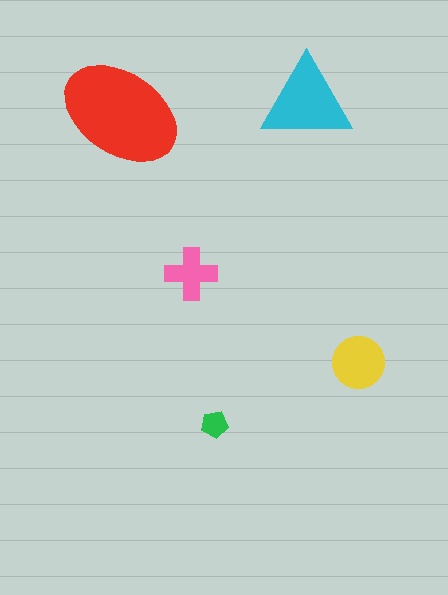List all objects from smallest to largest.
The green pentagon, the pink cross, the yellow circle, the cyan triangle, the red ellipse.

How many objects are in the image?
There are 5 objects in the image.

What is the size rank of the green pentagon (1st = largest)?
5th.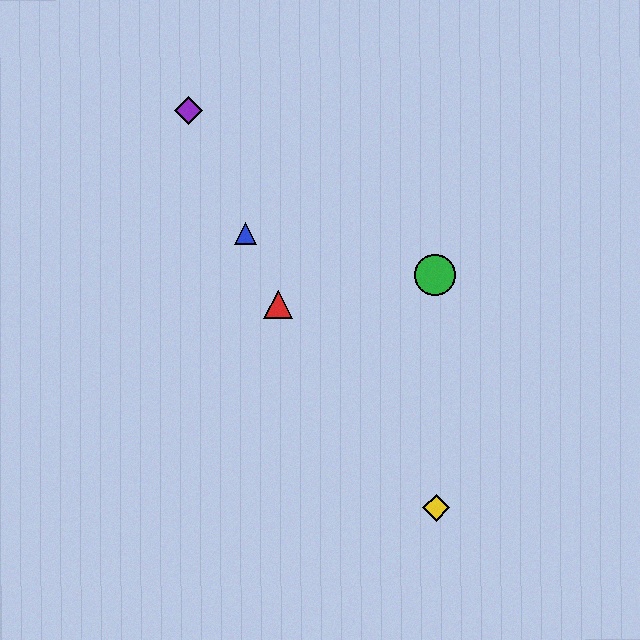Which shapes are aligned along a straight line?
The red triangle, the blue triangle, the purple diamond are aligned along a straight line.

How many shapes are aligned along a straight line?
3 shapes (the red triangle, the blue triangle, the purple diamond) are aligned along a straight line.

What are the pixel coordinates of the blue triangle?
The blue triangle is at (245, 234).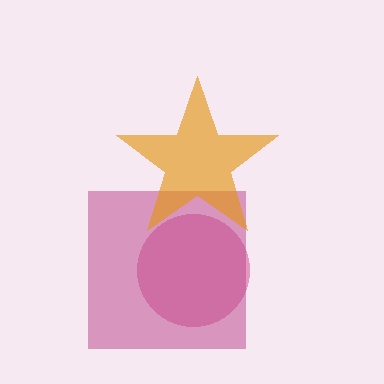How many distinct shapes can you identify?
There are 3 distinct shapes: a pink circle, a magenta square, an orange star.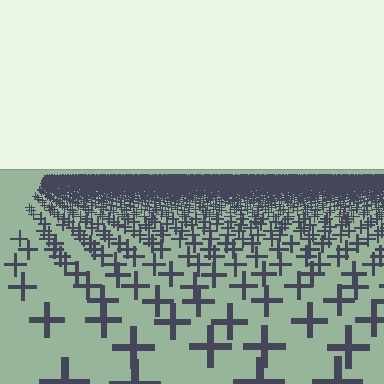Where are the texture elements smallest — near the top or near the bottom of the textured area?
Near the top.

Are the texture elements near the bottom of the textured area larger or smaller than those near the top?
Larger. Near the bottom, elements are closer to the viewer and appear at a bigger on-screen size.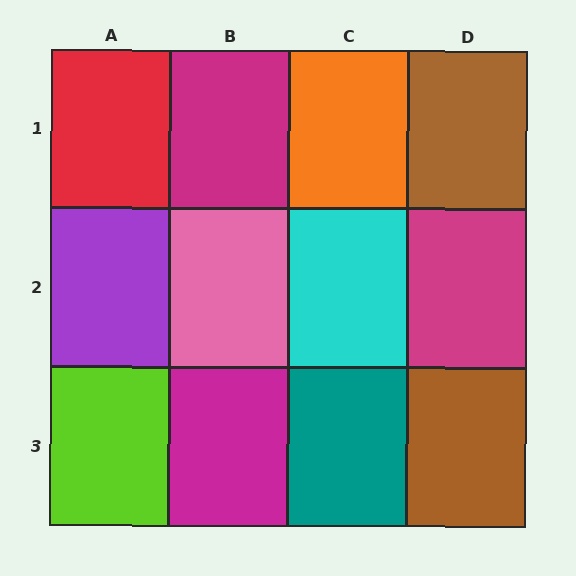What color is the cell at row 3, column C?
Teal.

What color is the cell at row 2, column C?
Cyan.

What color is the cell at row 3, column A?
Lime.